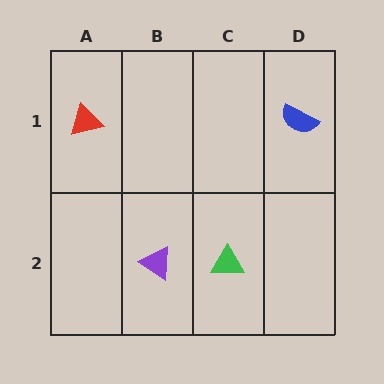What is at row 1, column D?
A blue semicircle.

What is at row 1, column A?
A red triangle.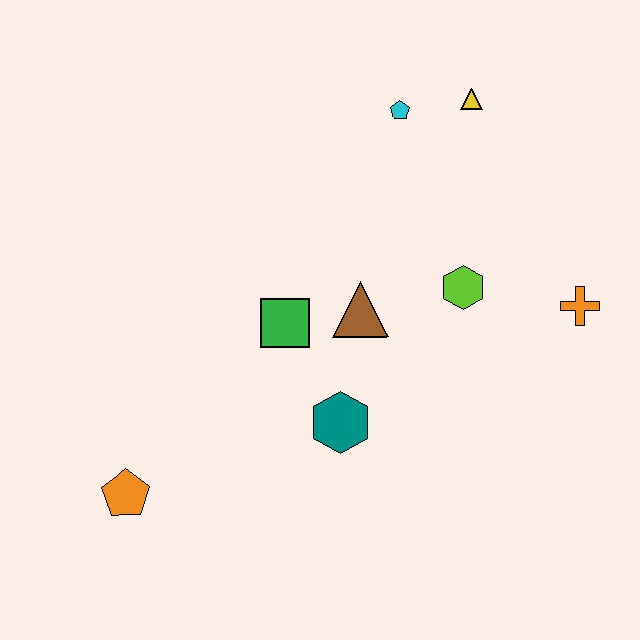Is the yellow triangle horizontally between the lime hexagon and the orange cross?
Yes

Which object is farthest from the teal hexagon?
The yellow triangle is farthest from the teal hexagon.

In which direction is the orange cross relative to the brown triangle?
The orange cross is to the right of the brown triangle.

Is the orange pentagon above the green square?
No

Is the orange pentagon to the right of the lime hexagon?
No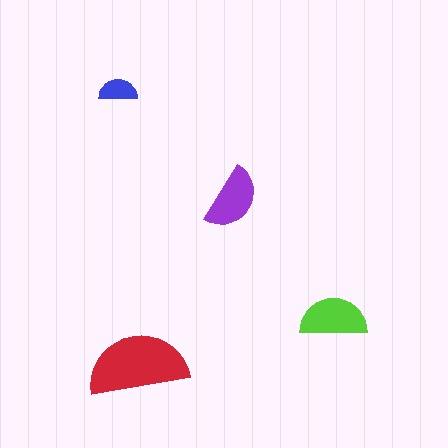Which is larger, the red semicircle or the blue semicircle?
The red one.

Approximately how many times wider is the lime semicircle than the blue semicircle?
About 1.5 times wider.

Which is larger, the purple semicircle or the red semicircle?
The red one.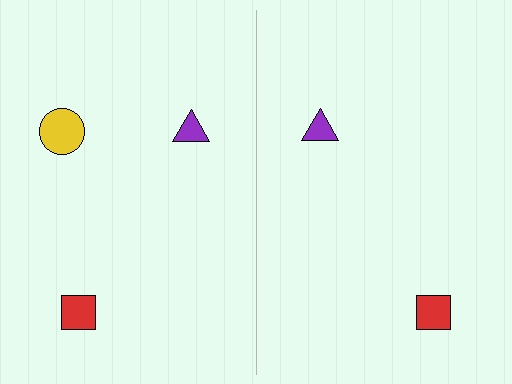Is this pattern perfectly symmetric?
No, the pattern is not perfectly symmetric. A yellow circle is missing from the right side.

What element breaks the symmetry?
A yellow circle is missing from the right side.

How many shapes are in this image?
There are 5 shapes in this image.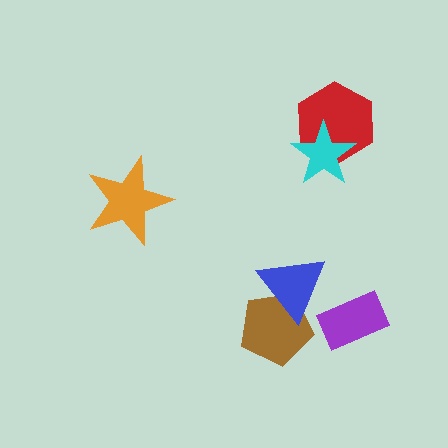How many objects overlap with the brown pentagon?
1 object overlaps with the brown pentagon.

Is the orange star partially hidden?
No, no other shape covers it.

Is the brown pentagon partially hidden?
Yes, it is partially covered by another shape.